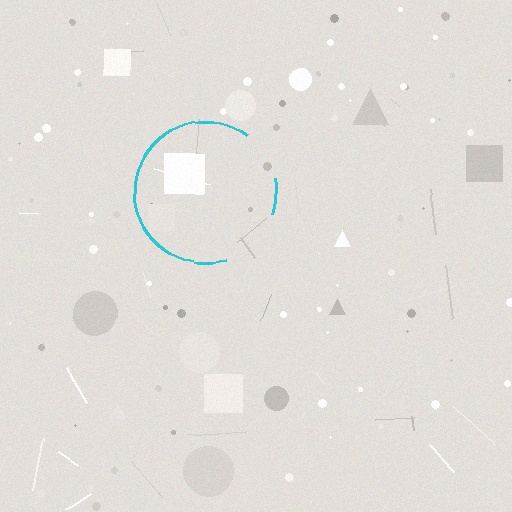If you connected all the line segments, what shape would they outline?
They would outline a circle.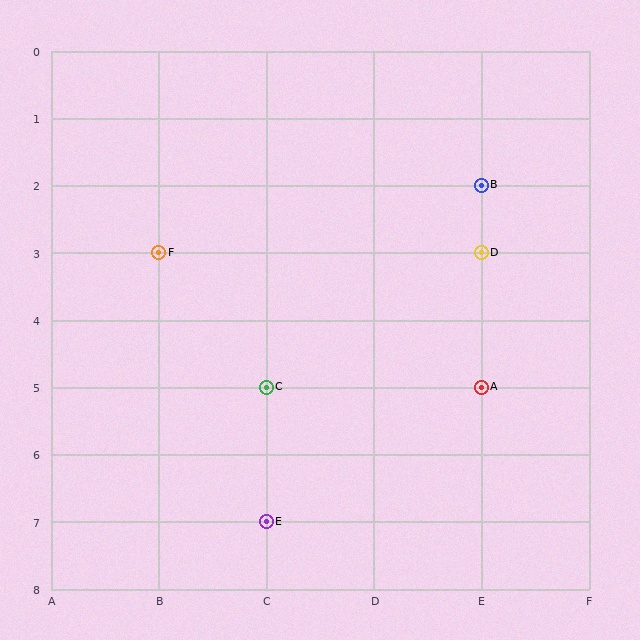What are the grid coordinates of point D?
Point D is at grid coordinates (E, 3).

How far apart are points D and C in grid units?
Points D and C are 2 columns and 2 rows apart (about 2.8 grid units diagonally).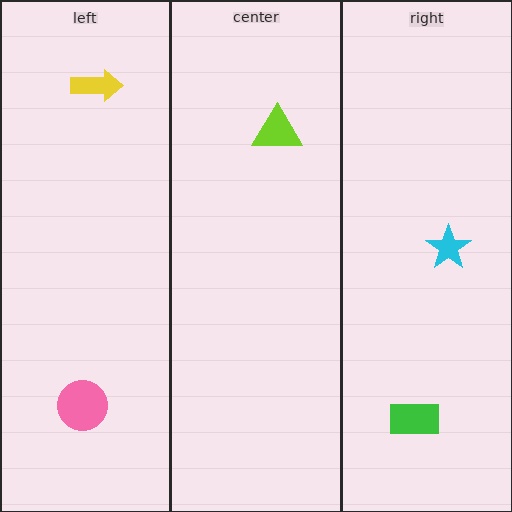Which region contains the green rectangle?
The right region.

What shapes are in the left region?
The pink circle, the yellow arrow.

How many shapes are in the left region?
2.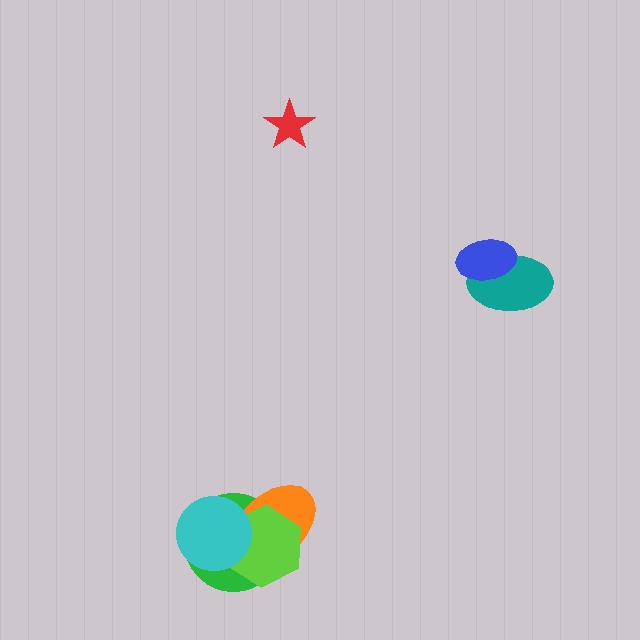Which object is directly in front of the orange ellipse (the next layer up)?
The lime hexagon is directly in front of the orange ellipse.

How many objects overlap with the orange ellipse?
3 objects overlap with the orange ellipse.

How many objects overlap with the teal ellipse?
1 object overlaps with the teal ellipse.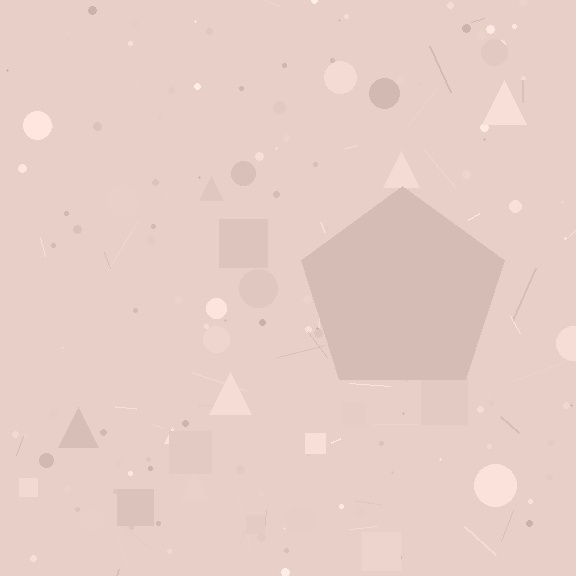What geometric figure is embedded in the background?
A pentagon is embedded in the background.